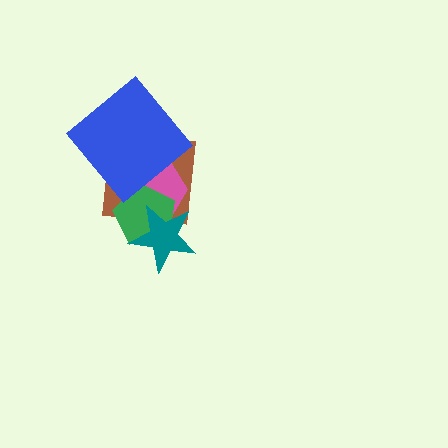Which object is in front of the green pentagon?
The teal star is in front of the green pentagon.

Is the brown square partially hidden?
Yes, it is partially covered by another shape.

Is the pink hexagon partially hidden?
Yes, it is partially covered by another shape.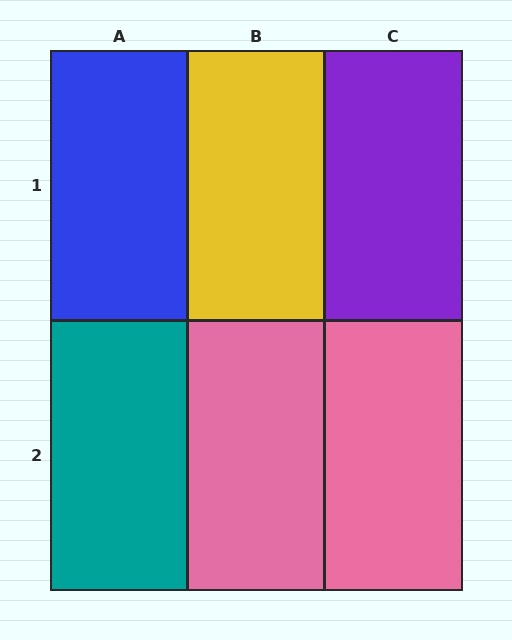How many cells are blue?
1 cell is blue.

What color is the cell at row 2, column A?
Teal.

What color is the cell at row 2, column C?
Pink.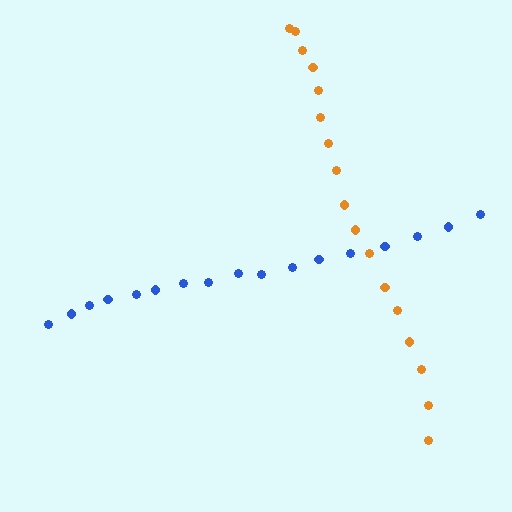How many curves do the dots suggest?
There are 2 distinct paths.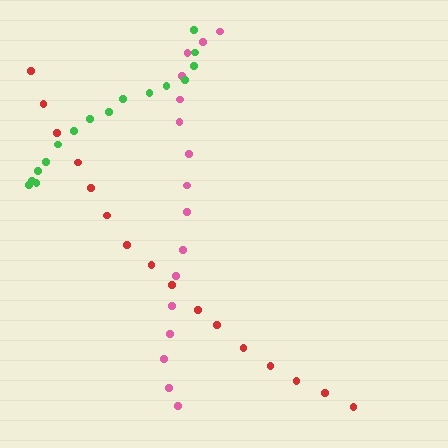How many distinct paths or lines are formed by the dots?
There are 3 distinct paths.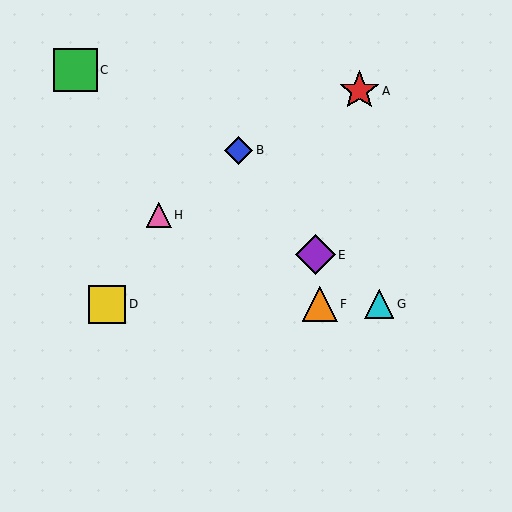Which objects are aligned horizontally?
Objects D, F, G are aligned horizontally.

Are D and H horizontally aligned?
No, D is at y≈304 and H is at y≈215.